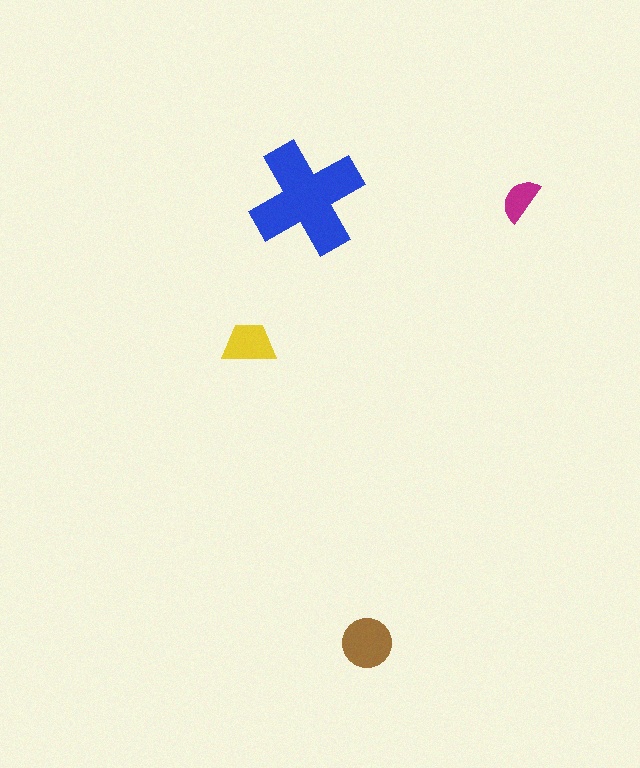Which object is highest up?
The blue cross is topmost.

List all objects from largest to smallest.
The blue cross, the brown circle, the yellow trapezoid, the magenta semicircle.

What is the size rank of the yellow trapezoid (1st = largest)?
3rd.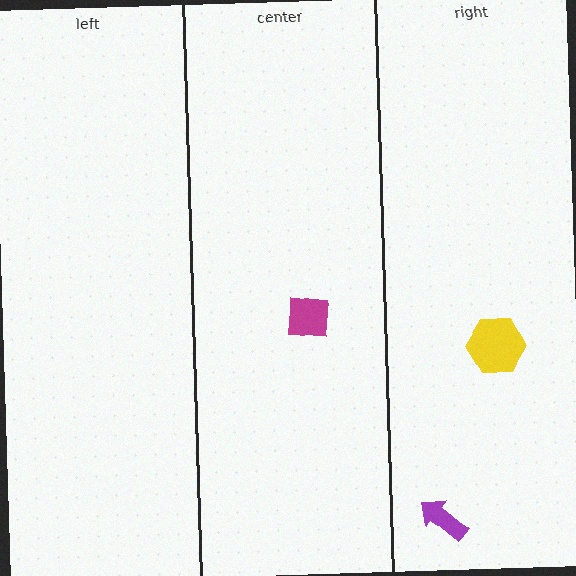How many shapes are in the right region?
2.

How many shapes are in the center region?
1.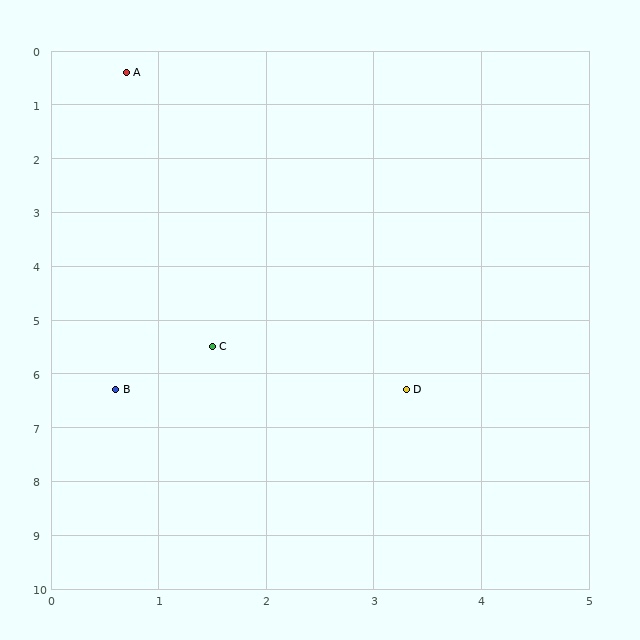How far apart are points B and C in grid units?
Points B and C are about 1.2 grid units apart.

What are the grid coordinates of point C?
Point C is at approximately (1.5, 5.5).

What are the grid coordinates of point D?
Point D is at approximately (3.3, 6.3).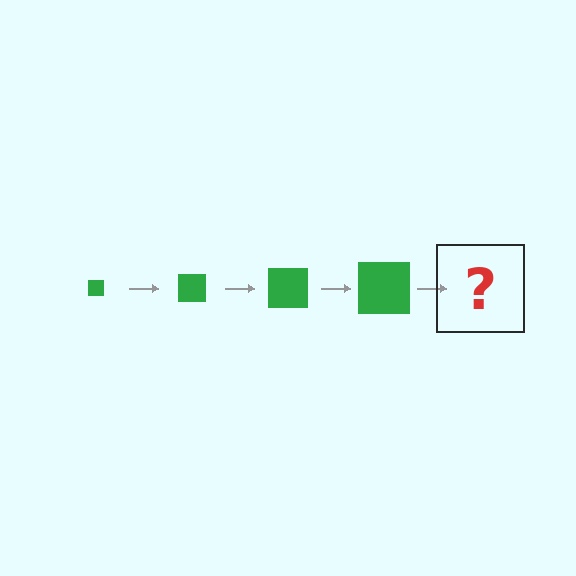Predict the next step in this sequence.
The next step is a green square, larger than the previous one.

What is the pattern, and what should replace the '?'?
The pattern is that the square gets progressively larger each step. The '?' should be a green square, larger than the previous one.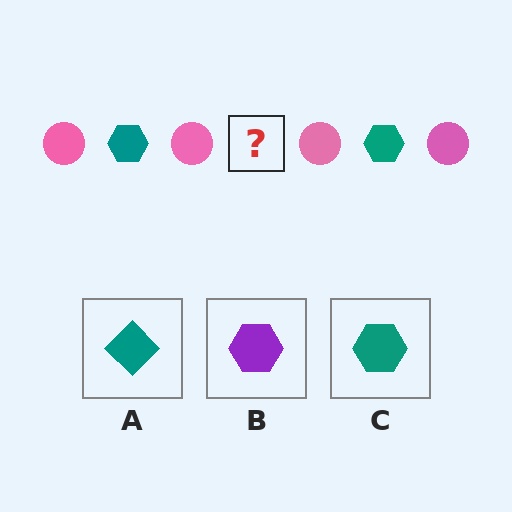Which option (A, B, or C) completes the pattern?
C.